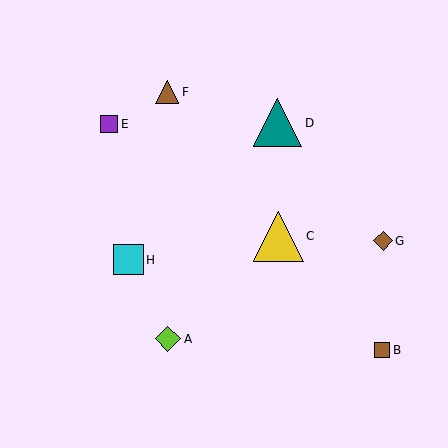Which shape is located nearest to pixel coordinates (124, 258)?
The cyan square (labeled H) at (128, 260) is nearest to that location.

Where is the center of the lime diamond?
The center of the lime diamond is at (168, 339).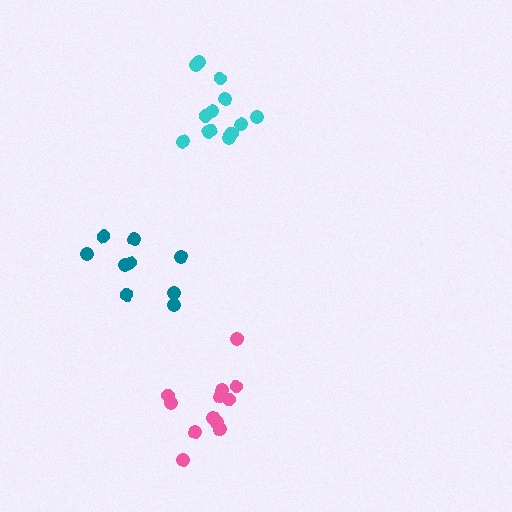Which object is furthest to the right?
The cyan cluster is rightmost.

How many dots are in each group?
Group 1: 9 dots, Group 2: 12 dots, Group 3: 14 dots (35 total).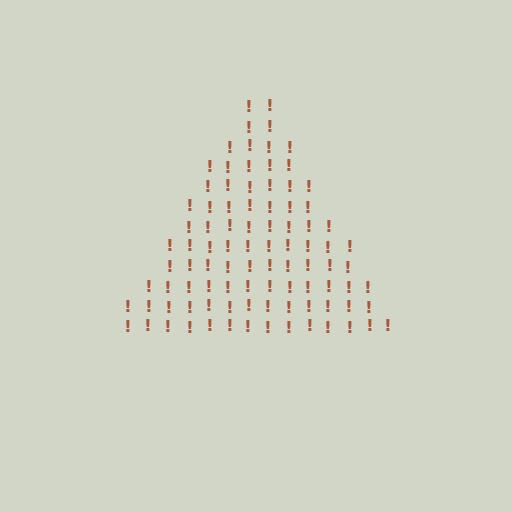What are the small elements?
The small elements are exclamation marks.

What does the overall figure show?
The overall figure shows a triangle.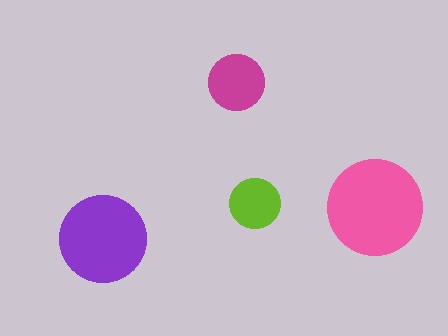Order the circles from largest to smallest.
the pink one, the purple one, the magenta one, the lime one.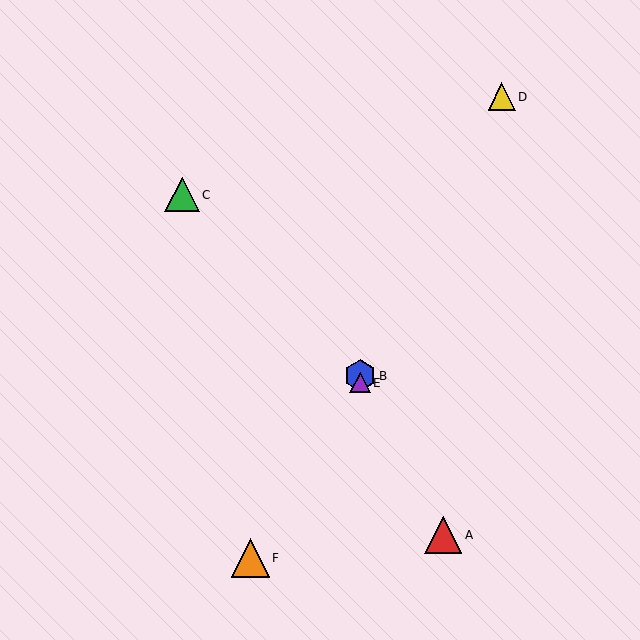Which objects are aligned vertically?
Objects B, E are aligned vertically.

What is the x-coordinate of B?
Object B is at x≈360.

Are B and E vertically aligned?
Yes, both are at x≈360.